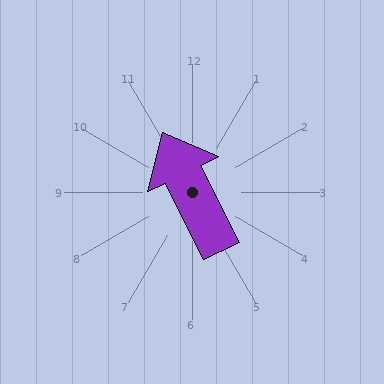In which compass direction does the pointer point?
Northwest.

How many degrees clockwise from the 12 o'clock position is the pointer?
Approximately 334 degrees.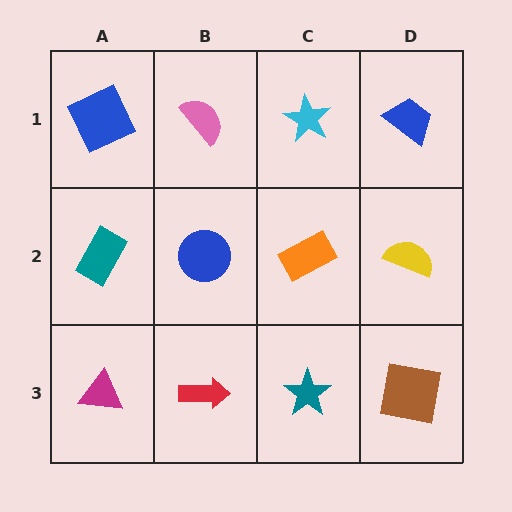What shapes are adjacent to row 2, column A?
A blue square (row 1, column A), a magenta triangle (row 3, column A), a blue circle (row 2, column B).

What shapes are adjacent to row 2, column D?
A blue trapezoid (row 1, column D), a brown square (row 3, column D), an orange rectangle (row 2, column C).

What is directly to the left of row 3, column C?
A red arrow.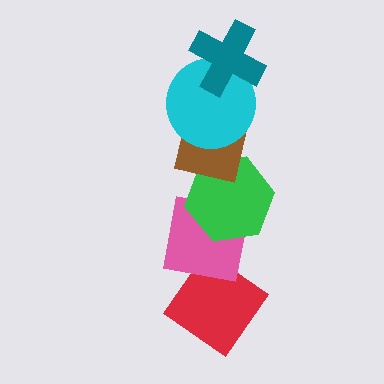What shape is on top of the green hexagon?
The brown square is on top of the green hexagon.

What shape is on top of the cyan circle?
The teal cross is on top of the cyan circle.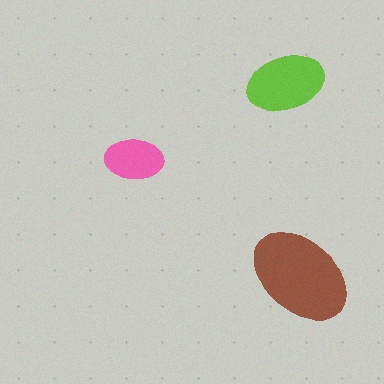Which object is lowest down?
The brown ellipse is bottommost.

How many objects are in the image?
There are 3 objects in the image.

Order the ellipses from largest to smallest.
the brown one, the lime one, the pink one.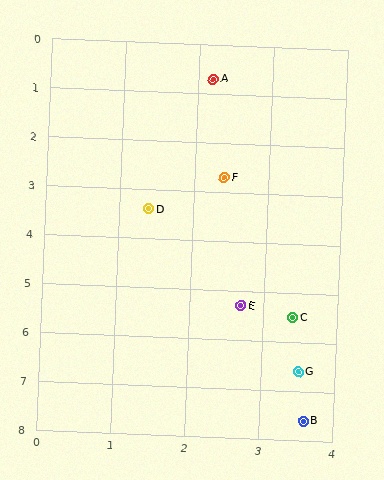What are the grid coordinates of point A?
Point A is at approximately (2.2, 0.7).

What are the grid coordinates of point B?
Point B is at approximately (3.6, 7.6).